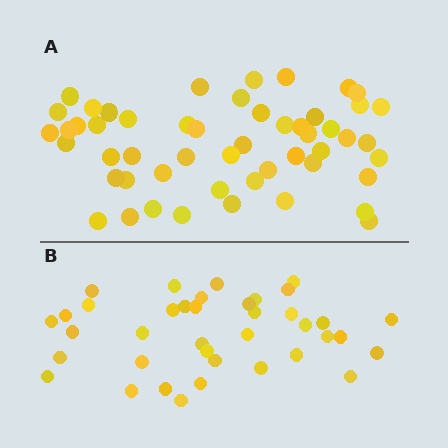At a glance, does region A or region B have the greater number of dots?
Region A (the top region) has more dots.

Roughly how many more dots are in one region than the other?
Region A has approximately 15 more dots than region B.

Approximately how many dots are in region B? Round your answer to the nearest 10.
About 40 dots. (The exact count is 38, which rounds to 40.)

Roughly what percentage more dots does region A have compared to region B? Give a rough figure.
About 35% more.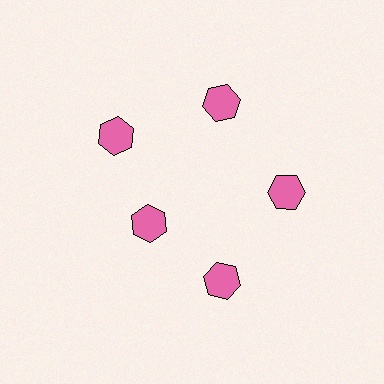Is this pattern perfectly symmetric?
No. The 5 pink hexagons are arranged in a ring, but one element near the 8 o'clock position is pulled inward toward the center, breaking the 5-fold rotational symmetry.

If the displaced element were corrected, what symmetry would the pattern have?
It would have 5-fold rotational symmetry — the pattern would map onto itself every 72 degrees.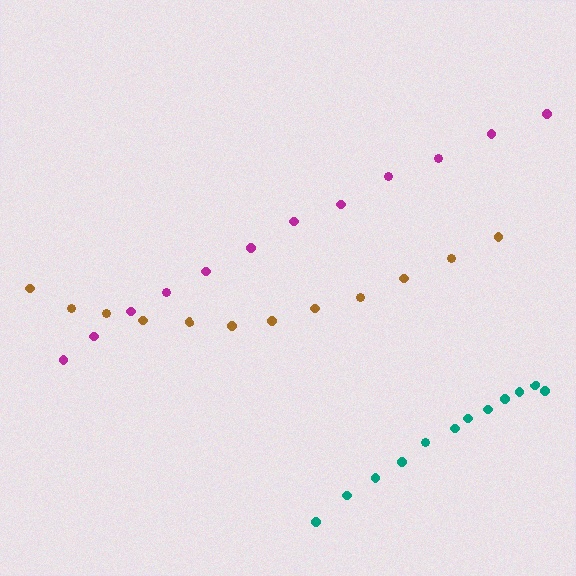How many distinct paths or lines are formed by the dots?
There are 3 distinct paths.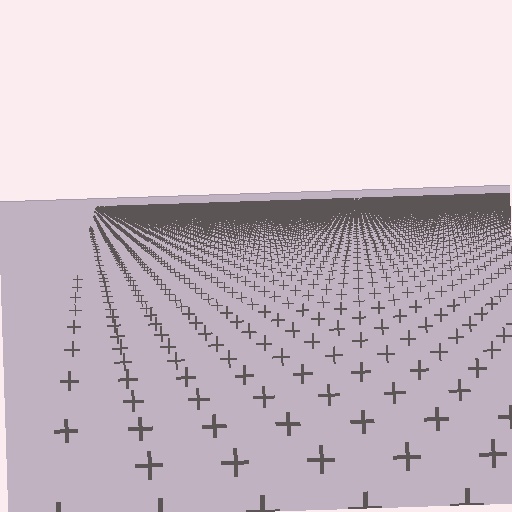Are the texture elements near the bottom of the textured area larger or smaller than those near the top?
Larger. Near the bottom, elements are closer to the viewer and appear at a bigger on-screen size.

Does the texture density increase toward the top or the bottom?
Density increases toward the top.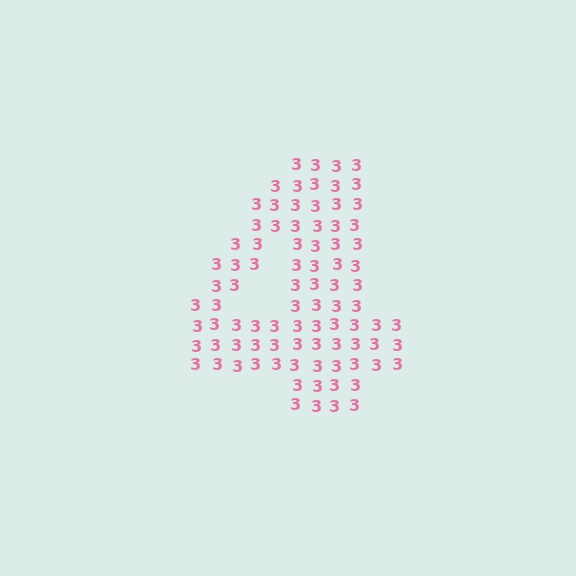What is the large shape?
The large shape is the digit 4.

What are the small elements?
The small elements are digit 3's.